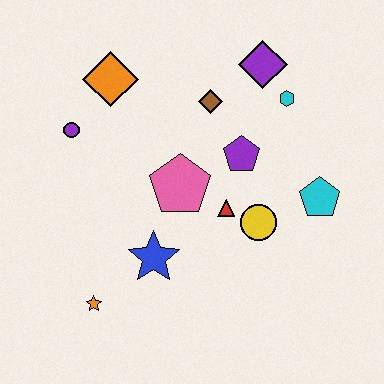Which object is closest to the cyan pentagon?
The yellow circle is closest to the cyan pentagon.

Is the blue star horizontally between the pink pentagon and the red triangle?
No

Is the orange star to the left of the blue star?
Yes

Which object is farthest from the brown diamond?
The orange star is farthest from the brown diamond.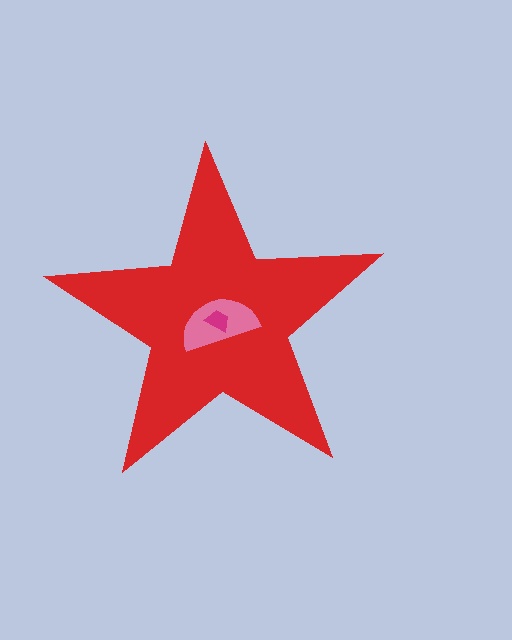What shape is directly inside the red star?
The pink semicircle.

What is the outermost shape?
The red star.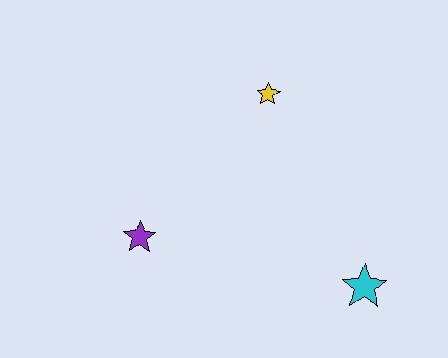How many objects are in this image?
There are 3 objects.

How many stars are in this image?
There are 3 stars.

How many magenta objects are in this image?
There are no magenta objects.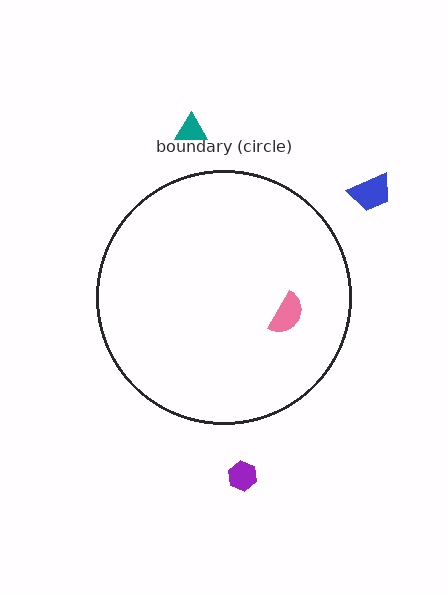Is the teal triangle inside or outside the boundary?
Outside.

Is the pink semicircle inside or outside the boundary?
Inside.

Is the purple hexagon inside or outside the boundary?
Outside.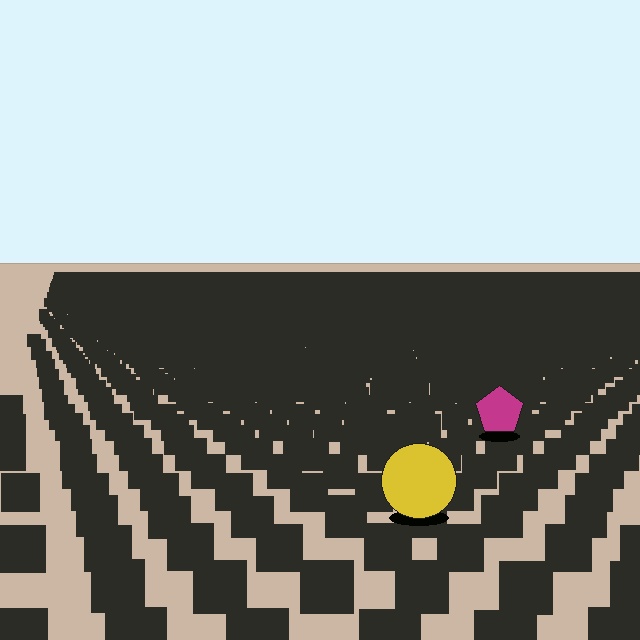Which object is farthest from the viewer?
The magenta pentagon is farthest from the viewer. It appears smaller and the ground texture around it is denser.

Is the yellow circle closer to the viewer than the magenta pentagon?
Yes. The yellow circle is closer — you can tell from the texture gradient: the ground texture is coarser near it.